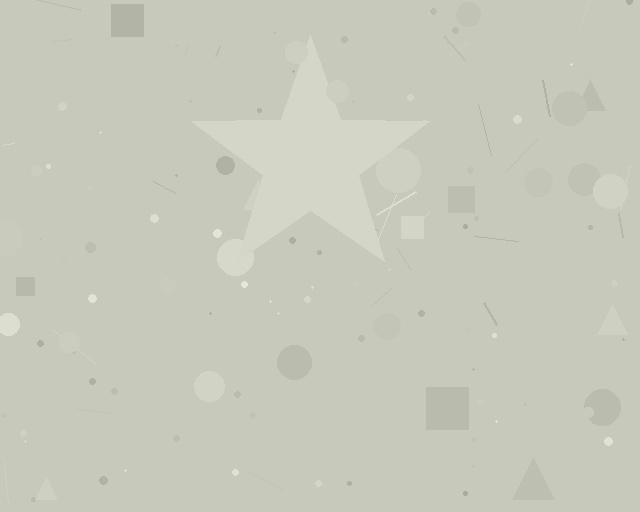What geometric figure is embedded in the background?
A star is embedded in the background.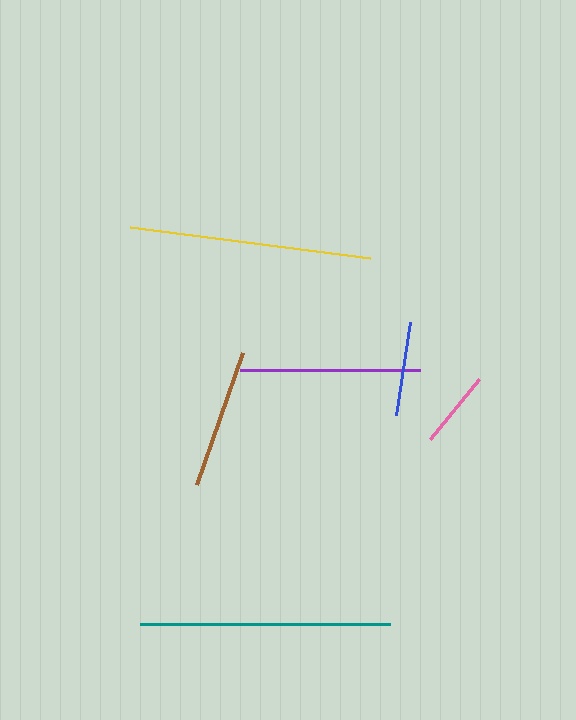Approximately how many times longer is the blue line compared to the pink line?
The blue line is approximately 1.2 times the length of the pink line.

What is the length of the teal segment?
The teal segment is approximately 250 pixels long.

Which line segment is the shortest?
The pink line is the shortest at approximately 78 pixels.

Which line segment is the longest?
The teal line is the longest at approximately 250 pixels.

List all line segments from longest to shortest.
From longest to shortest: teal, yellow, purple, brown, blue, pink.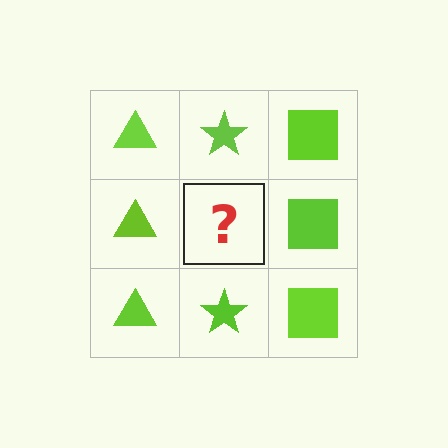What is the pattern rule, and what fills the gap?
The rule is that each column has a consistent shape. The gap should be filled with a lime star.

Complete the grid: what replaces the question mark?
The question mark should be replaced with a lime star.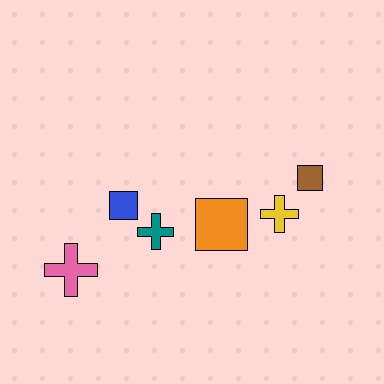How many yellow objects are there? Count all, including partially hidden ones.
There is 1 yellow object.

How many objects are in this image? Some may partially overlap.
There are 6 objects.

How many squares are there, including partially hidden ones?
There are 3 squares.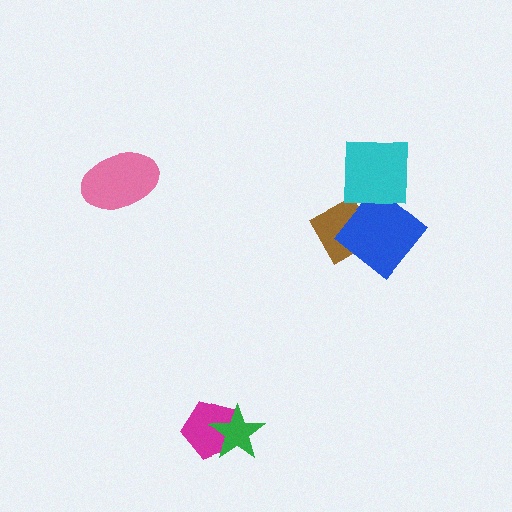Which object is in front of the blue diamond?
The cyan square is in front of the blue diamond.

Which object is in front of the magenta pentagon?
The green star is in front of the magenta pentagon.